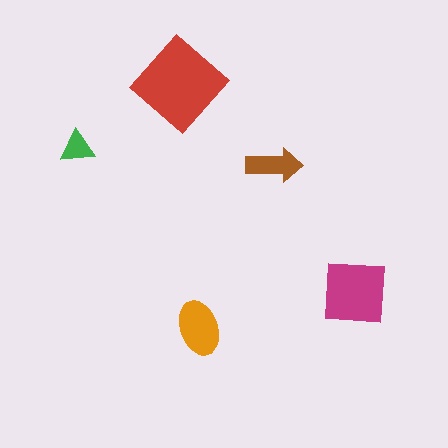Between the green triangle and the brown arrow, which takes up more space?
The brown arrow.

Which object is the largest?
The red diamond.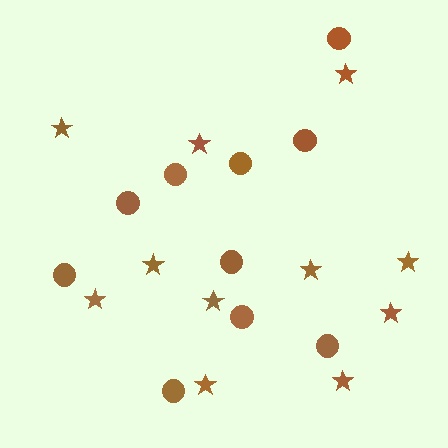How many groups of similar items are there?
There are 2 groups: one group of stars (11) and one group of circles (10).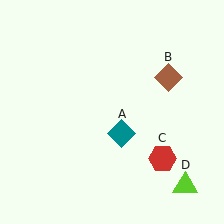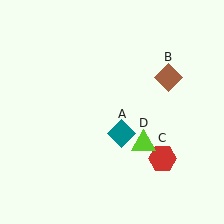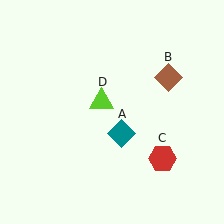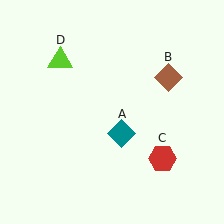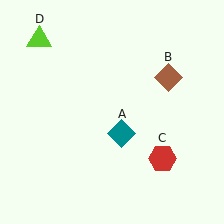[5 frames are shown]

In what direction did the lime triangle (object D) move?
The lime triangle (object D) moved up and to the left.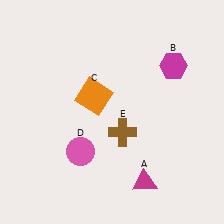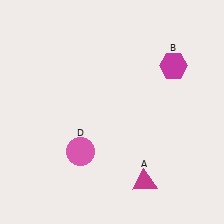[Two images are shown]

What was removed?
The orange square (C), the brown cross (E) were removed in Image 2.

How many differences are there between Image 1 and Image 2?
There are 2 differences between the two images.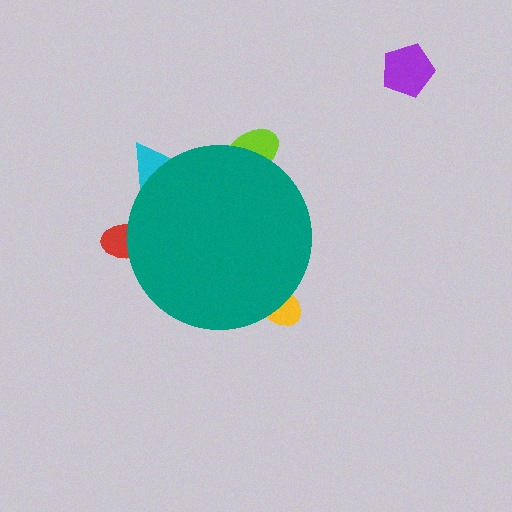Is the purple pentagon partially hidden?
No, the purple pentagon is fully visible.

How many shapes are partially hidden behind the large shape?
4 shapes are partially hidden.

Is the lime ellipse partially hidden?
Yes, the lime ellipse is partially hidden behind the teal circle.